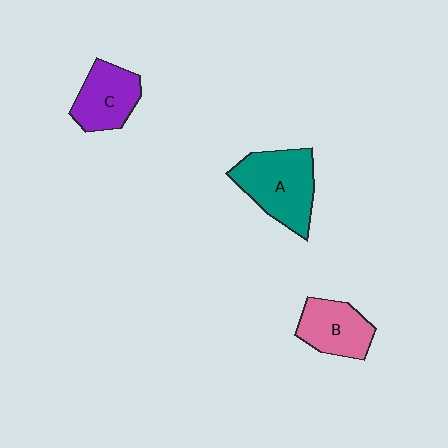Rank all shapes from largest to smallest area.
From largest to smallest: A (teal), C (purple), B (pink).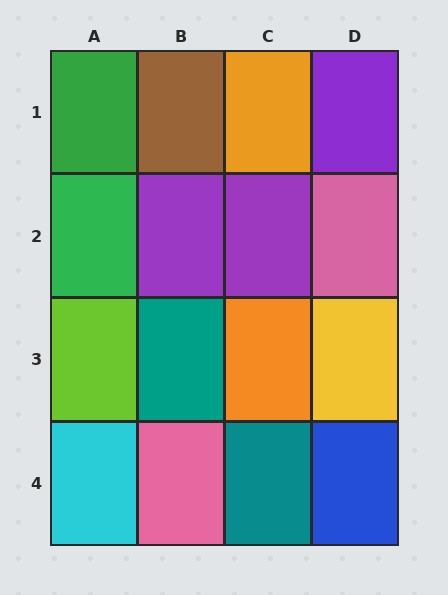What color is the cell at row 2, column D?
Pink.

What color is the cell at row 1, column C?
Orange.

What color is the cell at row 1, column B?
Brown.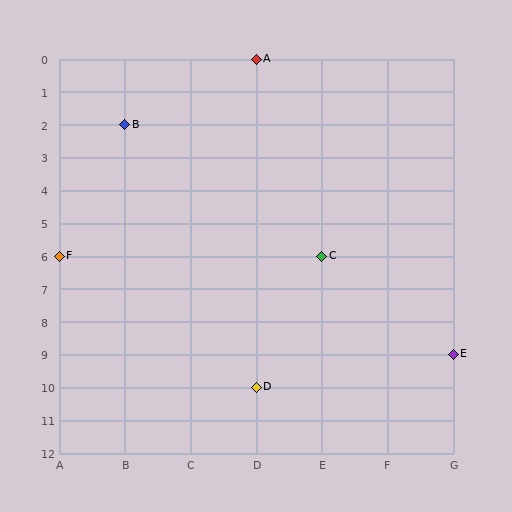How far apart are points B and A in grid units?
Points B and A are 2 columns and 2 rows apart (about 2.8 grid units diagonally).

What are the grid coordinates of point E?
Point E is at grid coordinates (G, 9).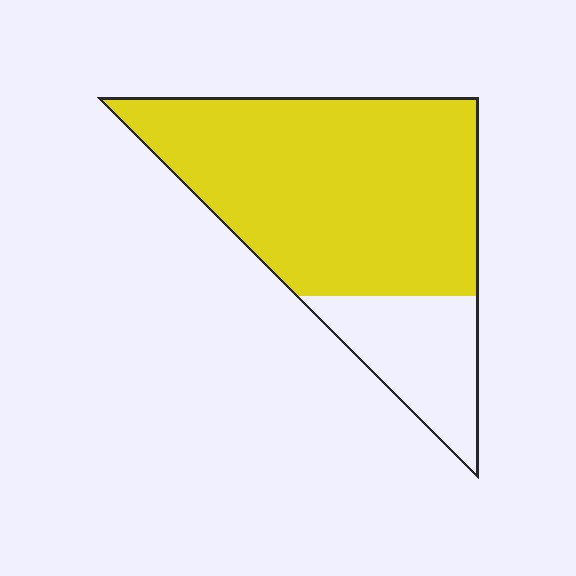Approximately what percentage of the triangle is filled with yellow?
Approximately 75%.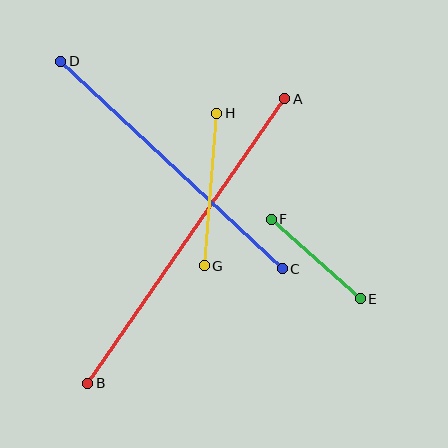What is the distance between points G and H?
The distance is approximately 153 pixels.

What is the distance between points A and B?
The distance is approximately 346 pixels.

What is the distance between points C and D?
The distance is approximately 304 pixels.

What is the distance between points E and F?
The distance is approximately 119 pixels.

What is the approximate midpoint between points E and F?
The midpoint is at approximately (316, 259) pixels.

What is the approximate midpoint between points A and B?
The midpoint is at approximately (186, 241) pixels.